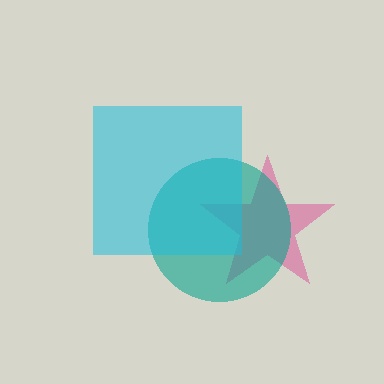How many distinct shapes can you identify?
There are 3 distinct shapes: a pink star, a teal circle, a cyan square.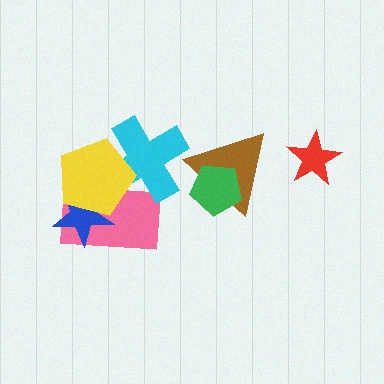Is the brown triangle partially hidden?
Yes, it is partially covered by another shape.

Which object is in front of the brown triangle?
The green pentagon is in front of the brown triangle.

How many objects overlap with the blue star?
2 objects overlap with the blue star.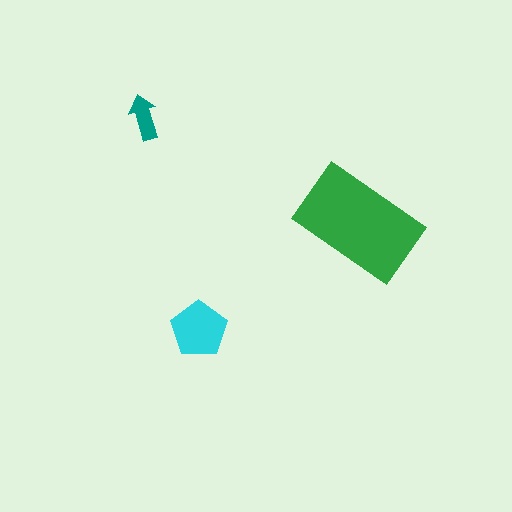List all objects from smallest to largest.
The teal arrow, the cyan pentagon, the green rectangle.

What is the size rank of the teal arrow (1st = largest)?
3rd.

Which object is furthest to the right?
The green rectangle is rightmost.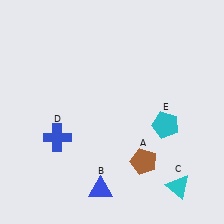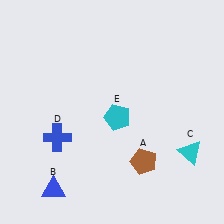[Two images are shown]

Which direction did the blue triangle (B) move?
The blue triangle (B) moved left.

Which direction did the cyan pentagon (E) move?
The cyan pentagon (E) moved left.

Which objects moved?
The objects that moved are: the blue triangle (B), the cyan triangle (C), the cyan pentagon (E).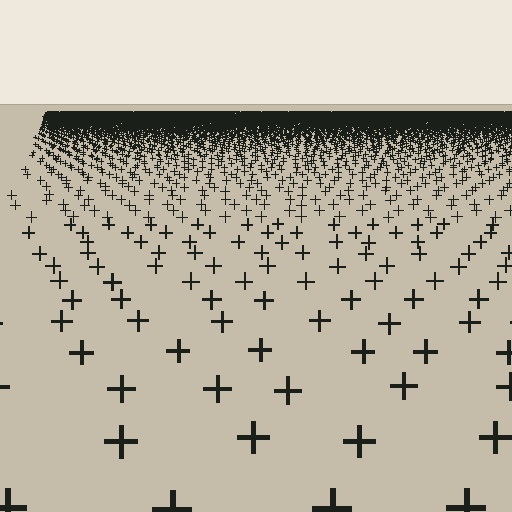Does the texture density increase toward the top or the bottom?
Density increases toward the top.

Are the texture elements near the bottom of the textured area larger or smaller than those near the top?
Larger. Near the bottom, elements are closer to the viewer and appear at a bigger on-screen size.